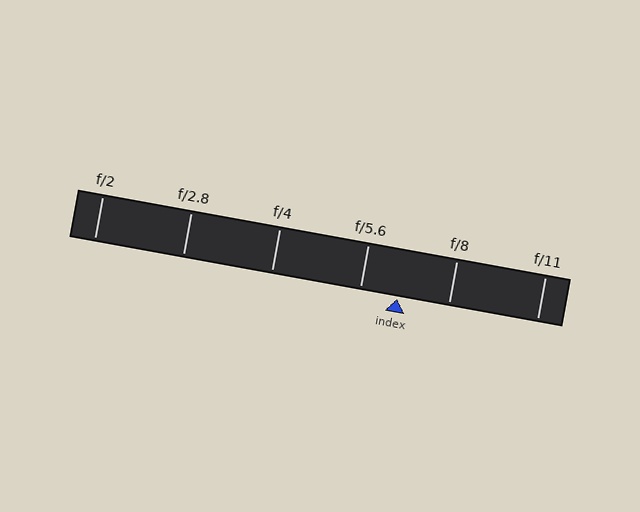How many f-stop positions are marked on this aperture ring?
There are 6 f-stop positions marked.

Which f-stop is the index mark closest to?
The index mark is closest to f/5.6.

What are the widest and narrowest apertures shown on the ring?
The widest aperture shown is f/2 and the narrowest is f/11.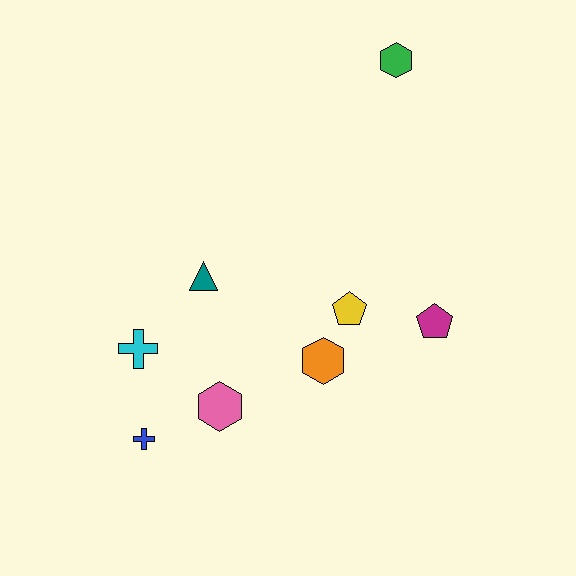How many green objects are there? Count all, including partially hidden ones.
There is 1 green object.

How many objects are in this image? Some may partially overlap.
There are 8 objects.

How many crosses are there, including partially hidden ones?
There are 2 crosses.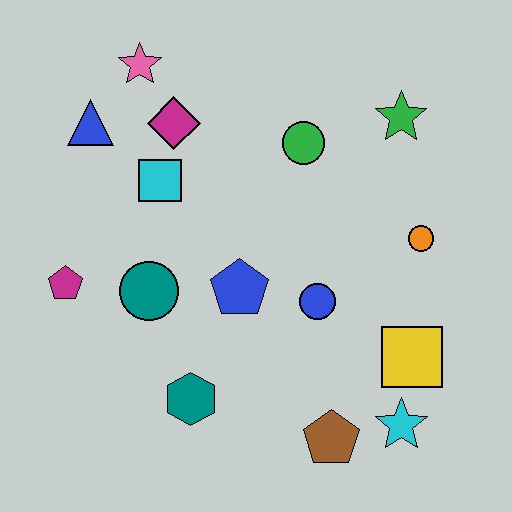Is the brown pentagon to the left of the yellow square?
Yes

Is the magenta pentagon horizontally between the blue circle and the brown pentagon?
No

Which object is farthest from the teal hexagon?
The green star is farthest from the teal hexagon.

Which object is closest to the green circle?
The green star is closest to the green circle.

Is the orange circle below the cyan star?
No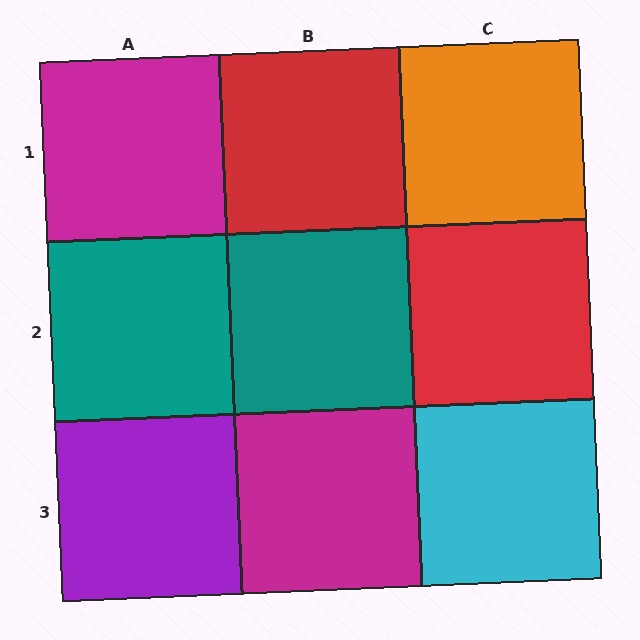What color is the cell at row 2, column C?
Red.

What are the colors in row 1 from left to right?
Magenta, red, orange.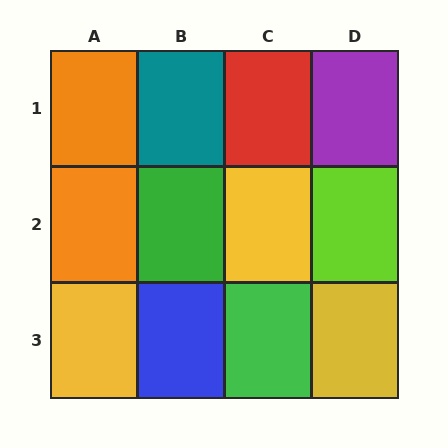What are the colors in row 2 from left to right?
Orange, green, yellow, lime.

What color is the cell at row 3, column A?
Yellow.